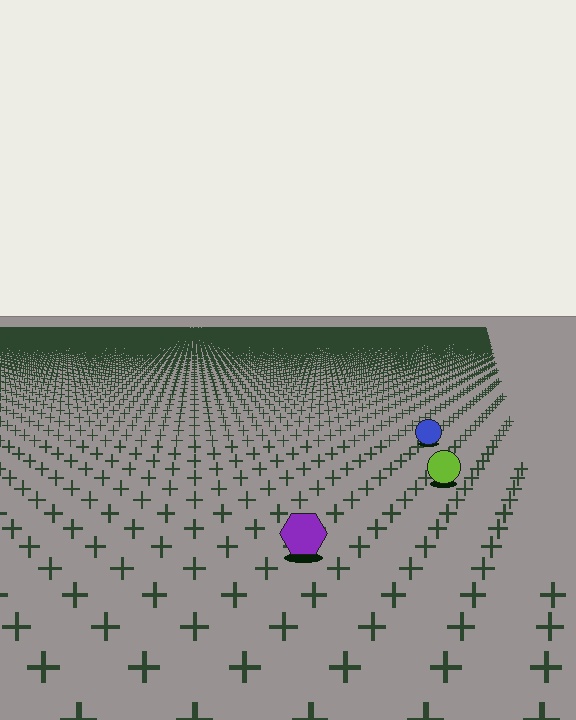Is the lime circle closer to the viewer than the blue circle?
Yes. The lime circle is closer — you can tell from the texture gradient: the ground texture is coarser near it.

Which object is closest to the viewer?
The purple hexagon is closest. The texture marks near it are larger and more spread out.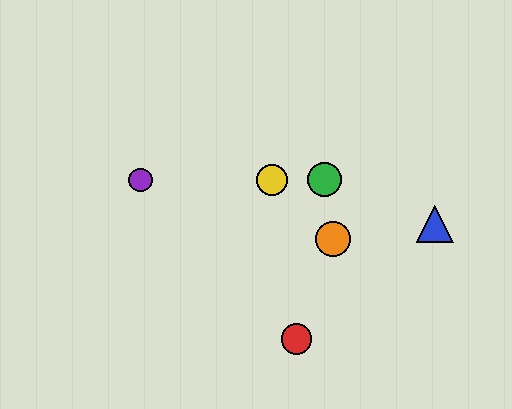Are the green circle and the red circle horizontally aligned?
No, the green circle is at y≈180 and the red circle is at y≈339.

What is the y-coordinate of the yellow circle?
The yellow circle is at y≈180.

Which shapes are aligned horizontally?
The green circle, the yellow circle, the purple circle are aligned horizontally.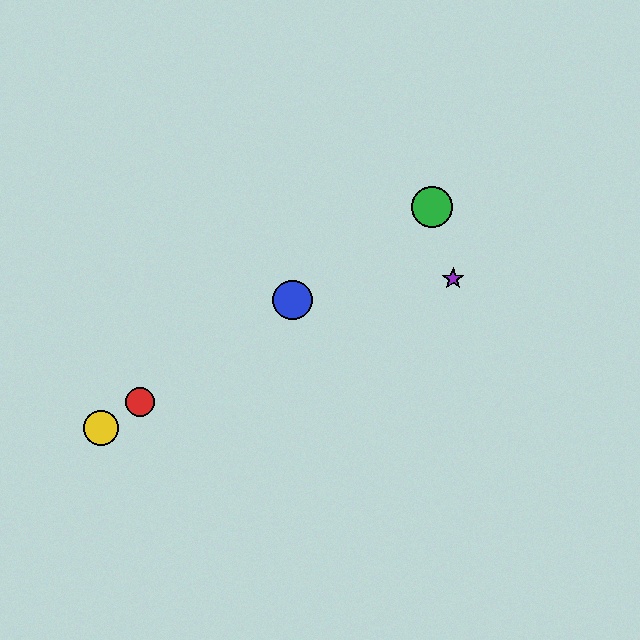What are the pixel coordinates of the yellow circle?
The yellow circle is at (101, 428).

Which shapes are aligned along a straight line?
The red circle, the blue circle, the green circle, the yellow circle are aligned along a straight line.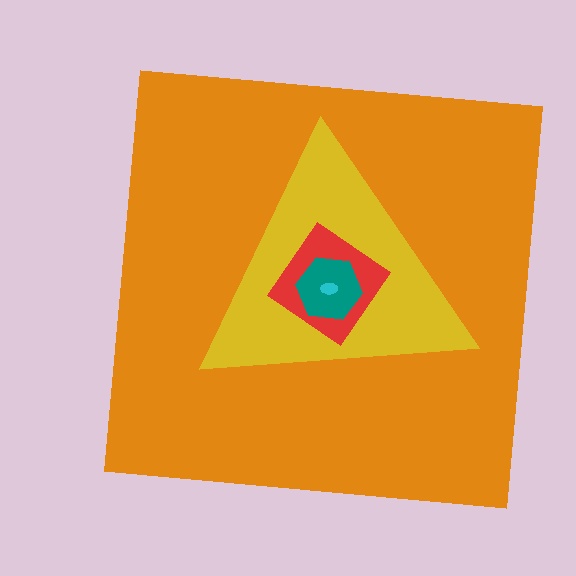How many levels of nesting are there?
5.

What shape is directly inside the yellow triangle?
The red diamond.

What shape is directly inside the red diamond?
The teal hexagon.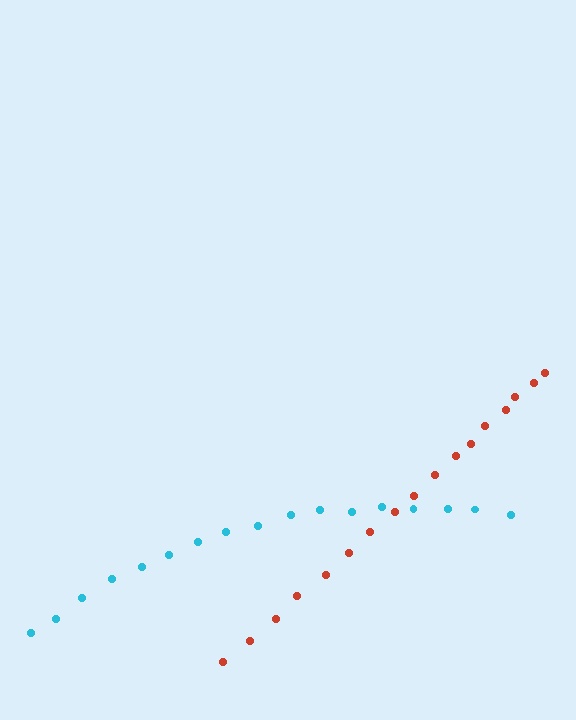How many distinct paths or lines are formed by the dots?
There are 2 distinct paths.